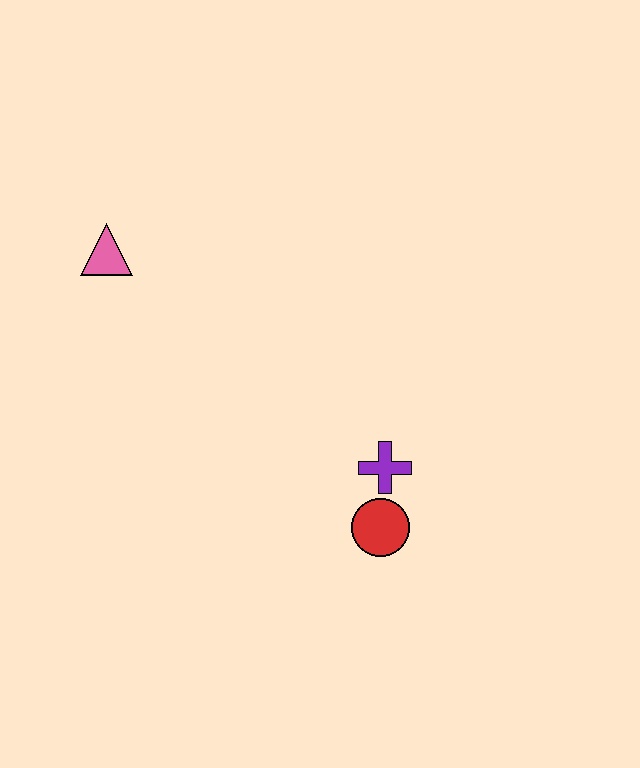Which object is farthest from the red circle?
The pink triangle is farthest from the red circle.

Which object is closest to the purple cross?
The red circle is closest to the purple cross.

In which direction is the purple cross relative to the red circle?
The purple cross is above the red circle.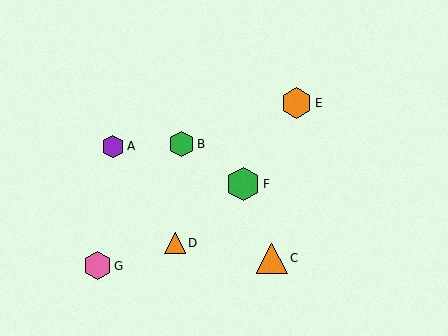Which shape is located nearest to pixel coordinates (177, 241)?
The orange triangle (labeled D) at (175, 243) is nearest to that location.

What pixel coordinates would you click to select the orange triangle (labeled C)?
Click at (272, 258) to select the orange triangle C.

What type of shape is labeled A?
Shape A is a purple hexagon.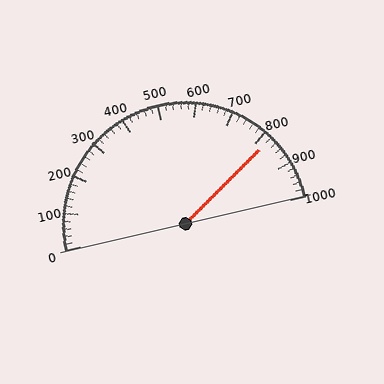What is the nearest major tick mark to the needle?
The nearest major tick mark is 800.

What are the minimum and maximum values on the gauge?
The gauge ranges from 0 to 1000.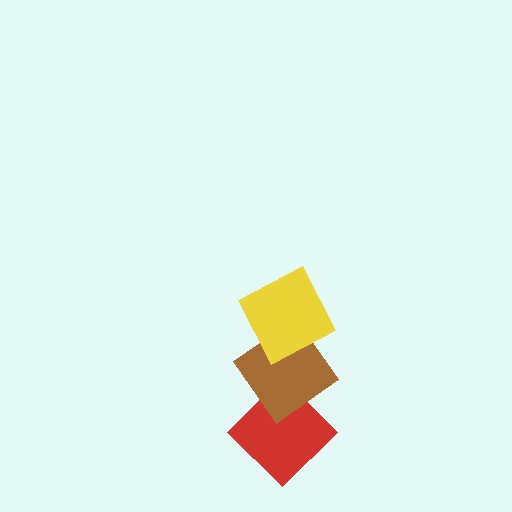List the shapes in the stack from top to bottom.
From top to bottom: the yellow diamond, the brown diamond, the red diamond.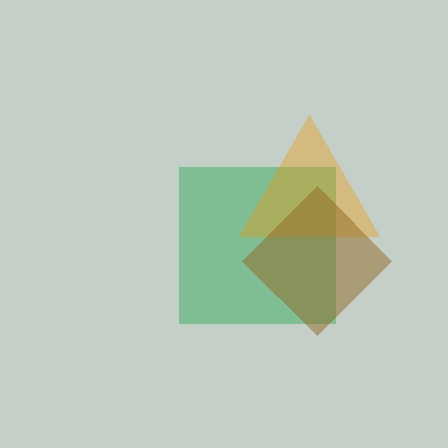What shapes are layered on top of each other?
The layered shapes are: a green square, an orange triangle, a brown diamond.